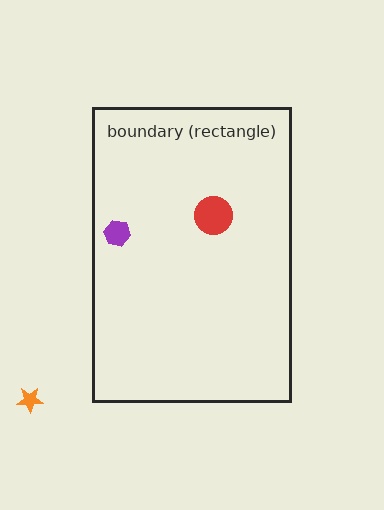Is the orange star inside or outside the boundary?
Outside.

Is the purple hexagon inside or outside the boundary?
Inside.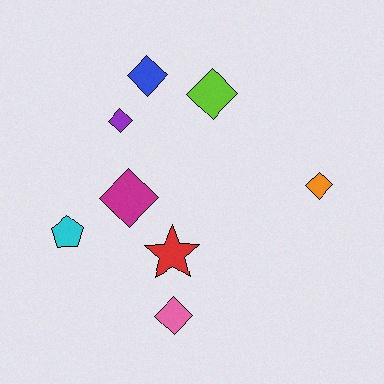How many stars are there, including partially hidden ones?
There is 1 star.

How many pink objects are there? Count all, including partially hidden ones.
There is 1 pink object.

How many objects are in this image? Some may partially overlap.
There are 8 objects.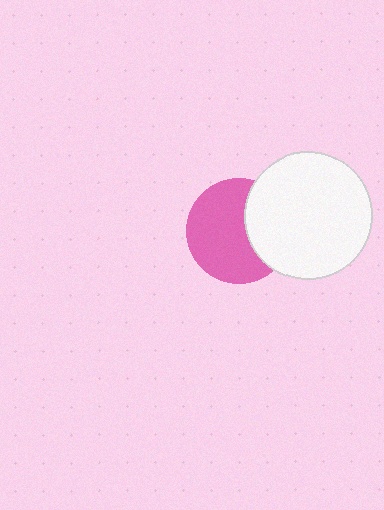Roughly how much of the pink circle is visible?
Most of it is visible (roughly 66%).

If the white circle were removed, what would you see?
You would see the complete pink circle.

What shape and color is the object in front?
The object in front is a white circle.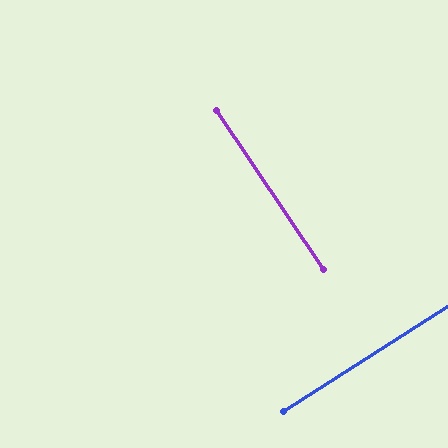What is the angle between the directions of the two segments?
Approximately 89 degrees.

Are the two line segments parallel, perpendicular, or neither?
Perpendicular — they meet at approximately 89°.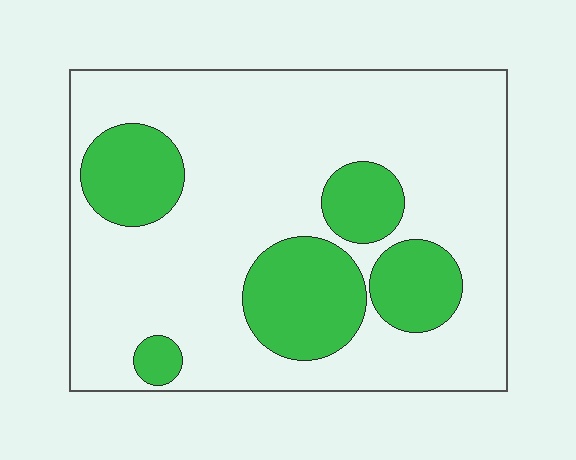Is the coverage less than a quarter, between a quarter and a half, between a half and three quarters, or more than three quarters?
Less than a quarter.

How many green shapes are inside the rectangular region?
5.